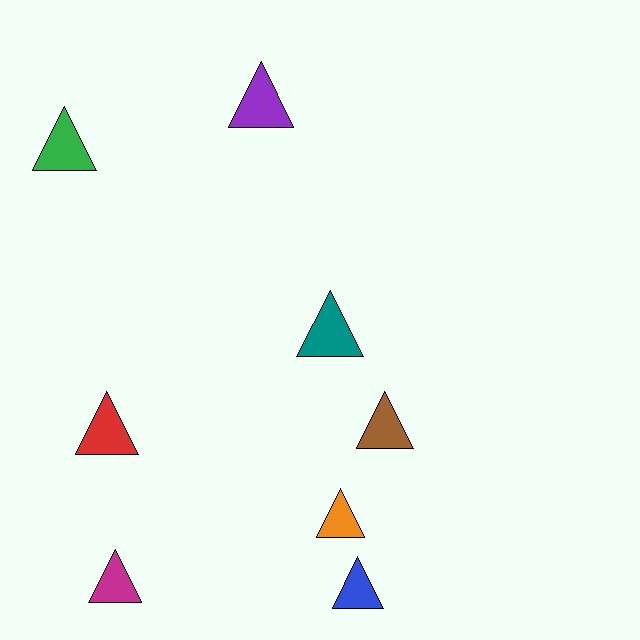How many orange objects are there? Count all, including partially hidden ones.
There is 1 orange object.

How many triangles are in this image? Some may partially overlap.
There are 8 triangles.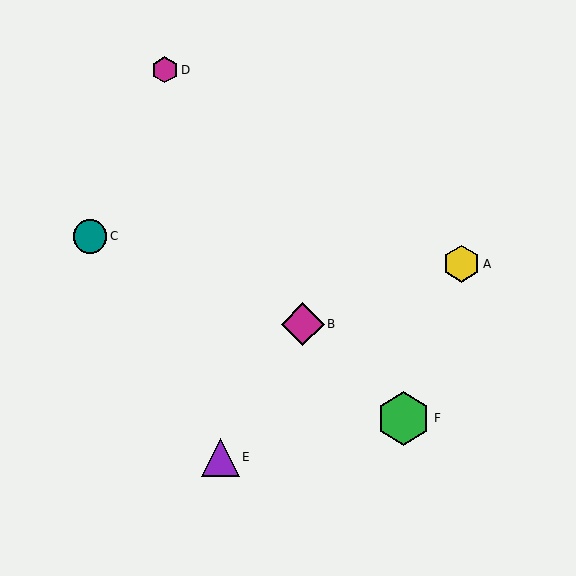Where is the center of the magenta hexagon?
The center of the magenta hexagon is at (165, 70).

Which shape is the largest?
The green hexagon (labeled F) is the largest.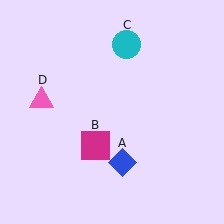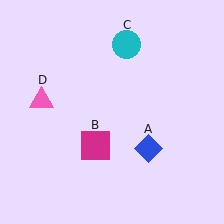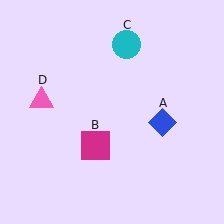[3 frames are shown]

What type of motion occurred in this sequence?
The blue diamond (object A) rotated counterclockwise around the center of the scene.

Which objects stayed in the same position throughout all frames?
Magenta square (object B) and cyan circle (object C) and pink triangle (object D) remained stationary.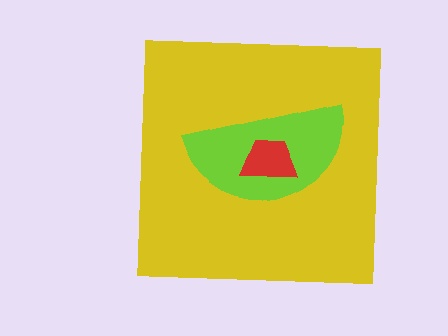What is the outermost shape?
The yellow square.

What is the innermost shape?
The red trapezoid.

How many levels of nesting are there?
3.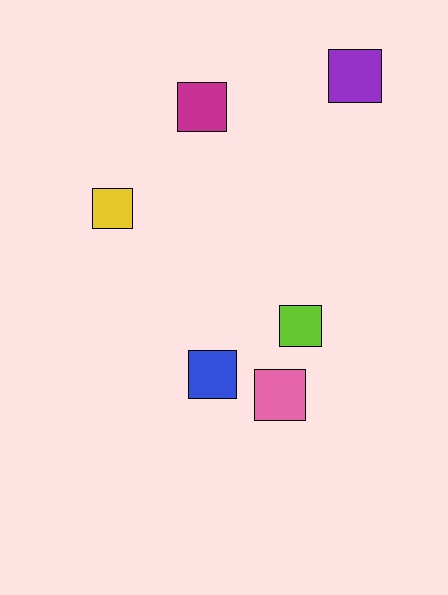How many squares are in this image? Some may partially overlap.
There are 6 squares.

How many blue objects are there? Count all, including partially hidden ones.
There is 1 blue object.